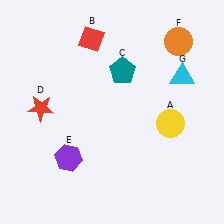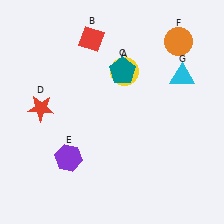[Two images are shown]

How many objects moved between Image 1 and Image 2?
1 object moved between the two images.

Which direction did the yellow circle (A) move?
The yellow circle (A) moved up.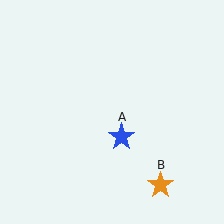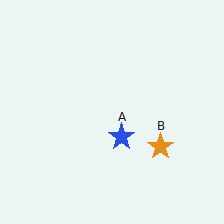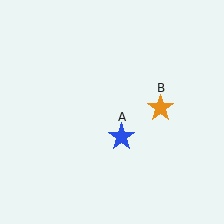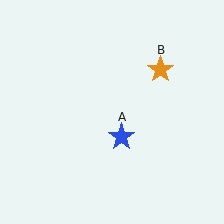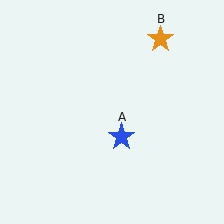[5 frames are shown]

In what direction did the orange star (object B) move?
The orange star (object B) moved up.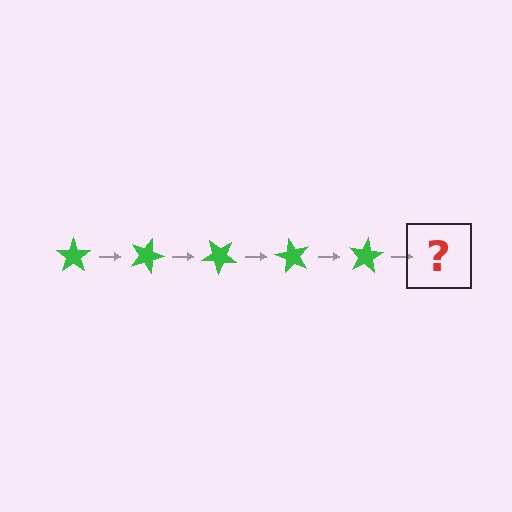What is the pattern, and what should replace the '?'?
The pattern is that the star rotates 20 degrees each step. The '?' should be a green star rotated 100 degrees.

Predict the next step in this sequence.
The next step is a green star rotated 100 degrees.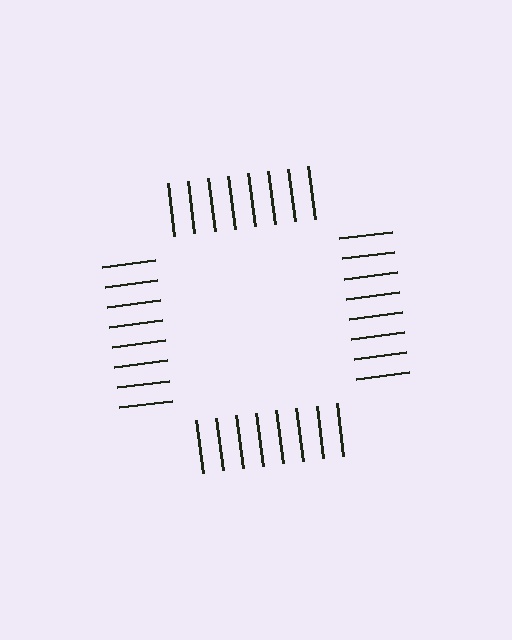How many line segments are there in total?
32 — 8 along each of the 4 edges.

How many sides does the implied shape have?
4 sides — the line-ends trace a square.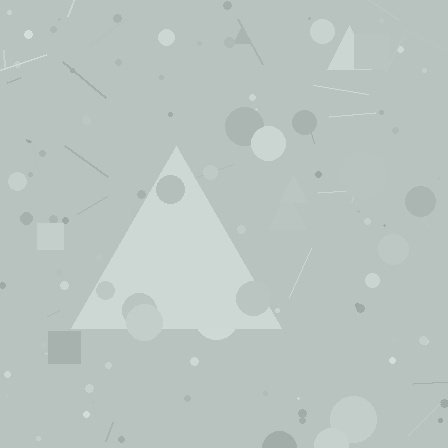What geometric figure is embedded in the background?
A triangle is embedded in the background.